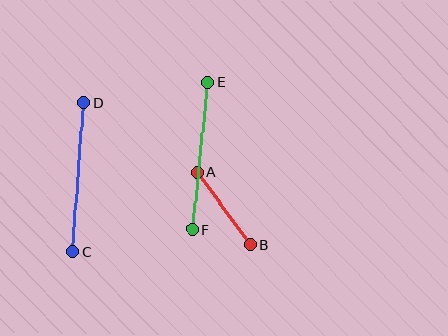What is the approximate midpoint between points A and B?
The midpoint is at approximately (224, 208) pixels.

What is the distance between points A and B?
The distance is approximately 90 pixels.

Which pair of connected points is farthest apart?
Points C and D are farthest apart.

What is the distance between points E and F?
The distance is approximately 148 pixels.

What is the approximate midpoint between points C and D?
The midpoint is at approximately (78, 177) pixels.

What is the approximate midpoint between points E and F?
The midpoint is at approximately (200, 156) pixels.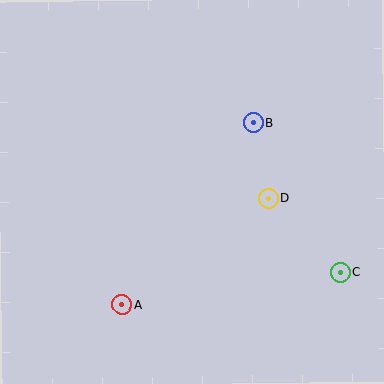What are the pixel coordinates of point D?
Point D is at (268, 198).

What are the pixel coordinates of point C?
Point C is at (340, 272).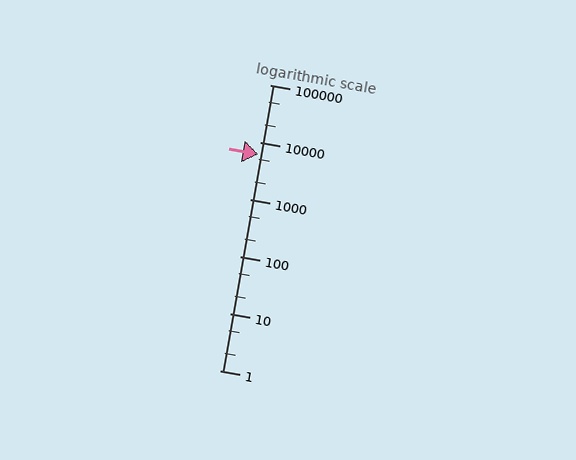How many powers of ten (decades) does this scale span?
The scale spans 5 decades, from 1 to 100000.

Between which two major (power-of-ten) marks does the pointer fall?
The pointer is between 1000 and 10000.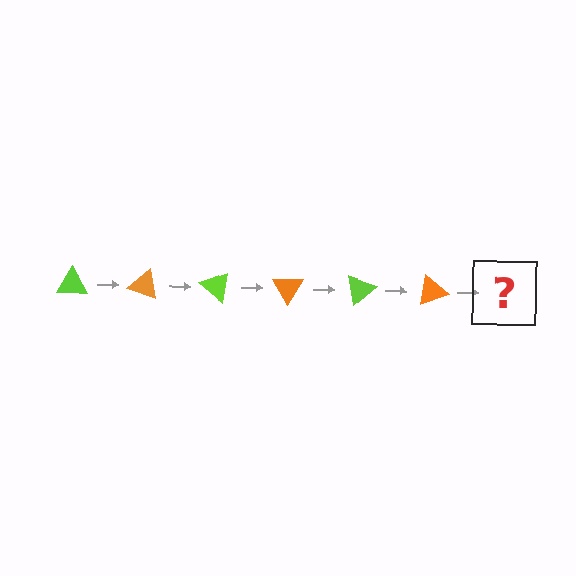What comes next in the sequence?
The next element should be a lime triangle, rotated 120 degrees from the start.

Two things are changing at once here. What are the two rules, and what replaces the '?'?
The two rules are that it rotates 20 degrees each step and the color cycles through lime and orange. The '?' should be a lime triangle, rotated 120 degrees from the start.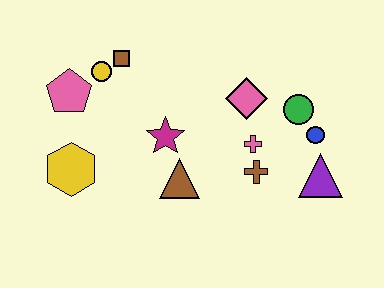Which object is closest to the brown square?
The yellow circle is closest to the brown square.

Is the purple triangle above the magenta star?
No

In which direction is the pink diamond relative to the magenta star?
The pink diamond is to the right of the magenta star.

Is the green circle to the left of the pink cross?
No